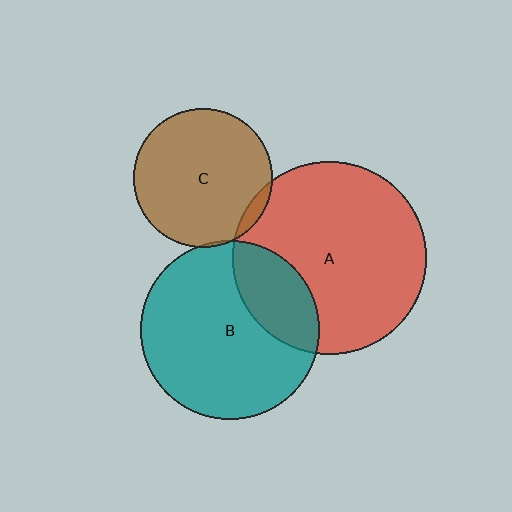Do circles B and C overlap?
Yes.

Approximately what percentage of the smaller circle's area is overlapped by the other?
Approximately 5%.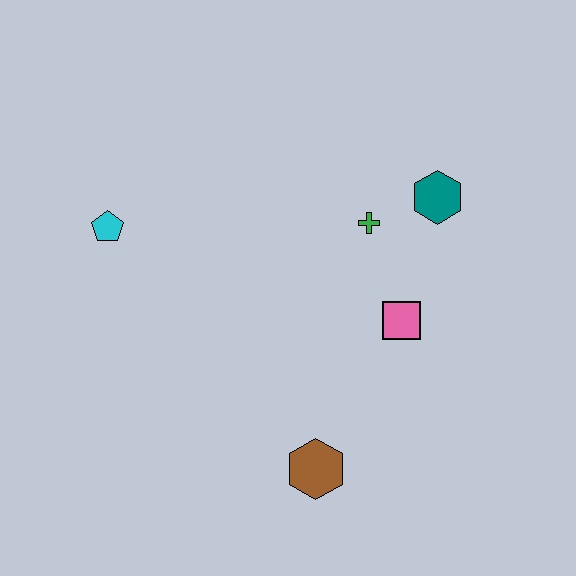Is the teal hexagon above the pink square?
Yes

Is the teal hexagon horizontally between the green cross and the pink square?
No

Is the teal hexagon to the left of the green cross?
No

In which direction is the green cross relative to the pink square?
The green cross is above the pink square.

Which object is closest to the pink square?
The green cross is closest to the pink square.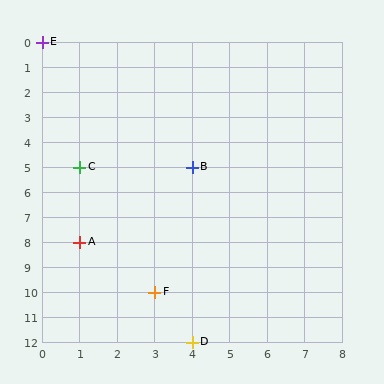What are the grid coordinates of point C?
Point C is at grid coordinates (1, 5).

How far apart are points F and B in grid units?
Points F and B are 1 column and 5 rows apart (about 5.1 grid units diagonally).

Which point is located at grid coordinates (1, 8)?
Point A is at (1, 8).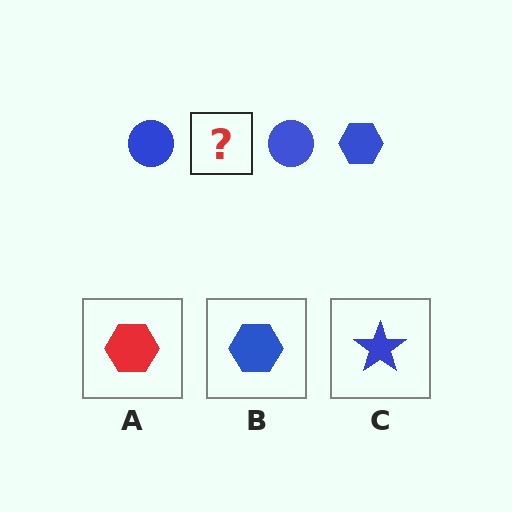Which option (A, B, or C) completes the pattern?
B.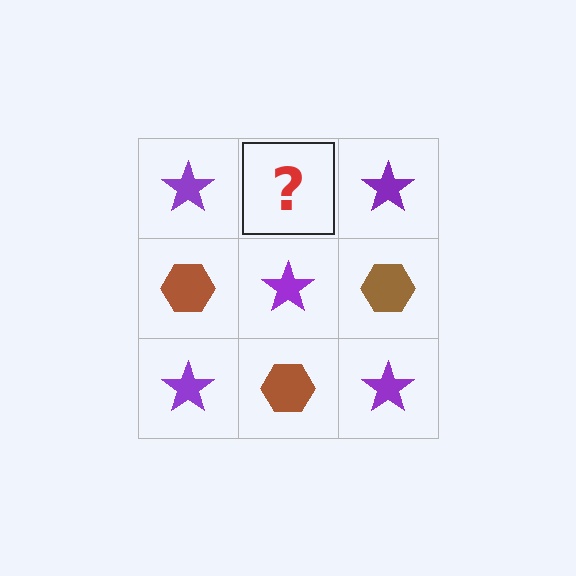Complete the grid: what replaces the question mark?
The question mark should be replaced with a brown hexagon.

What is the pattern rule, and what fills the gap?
The rule is that it alternates purple star and brown hexagon in a checkerboard pattern. The gap should be filled with a brown hexagon.